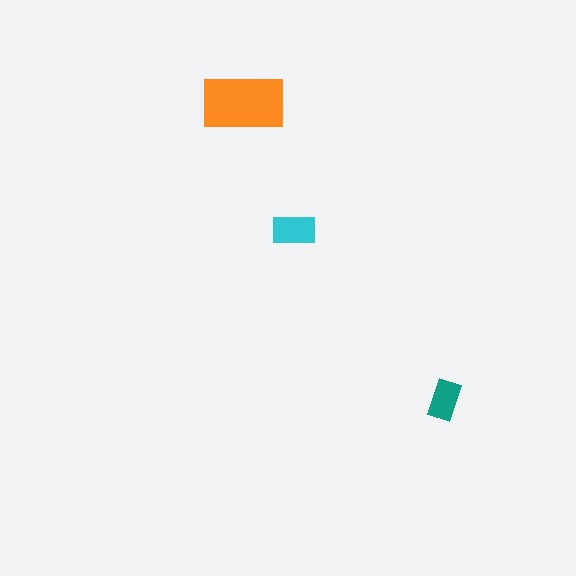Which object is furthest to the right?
The teal rectangle is rightmost.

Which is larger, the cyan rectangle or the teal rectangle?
The cyan one.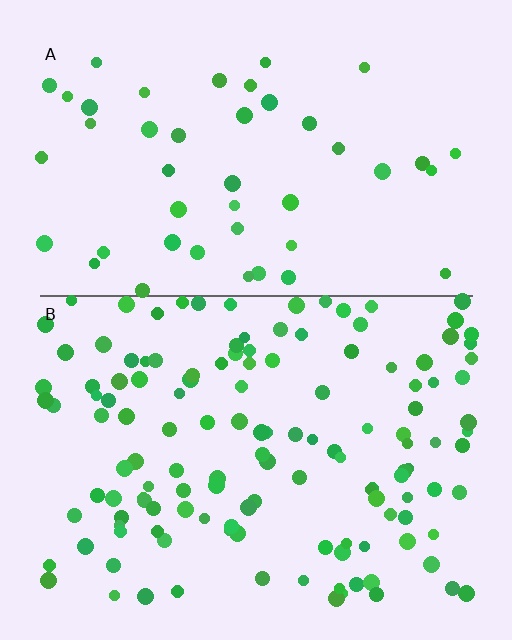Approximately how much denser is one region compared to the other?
Approximately 2.9× — region B over region A.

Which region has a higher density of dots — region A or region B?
B (the bottom).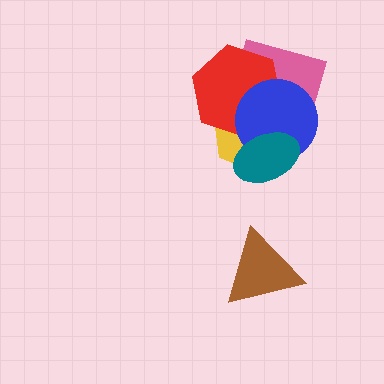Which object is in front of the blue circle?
The teal ellipse is in front of the blue circle.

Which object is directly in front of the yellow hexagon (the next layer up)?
The pink square is directly in front of the yellow hexagon.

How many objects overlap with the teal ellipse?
4 objects overlap with the teal ellipse.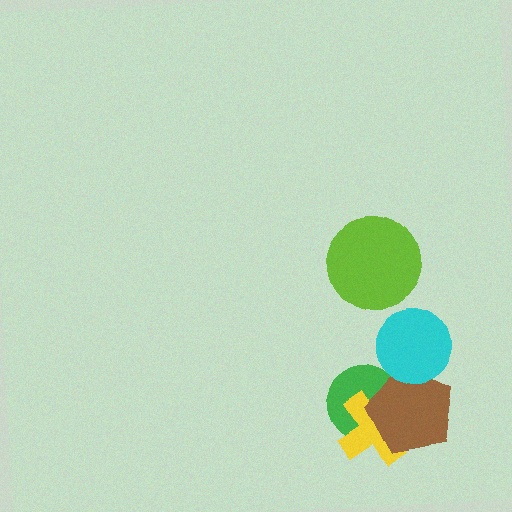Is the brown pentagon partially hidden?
Yes, it is partially covered by another shape.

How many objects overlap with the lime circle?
0 objects overlap with the lime circle.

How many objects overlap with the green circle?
2 objects overlap with the green circle.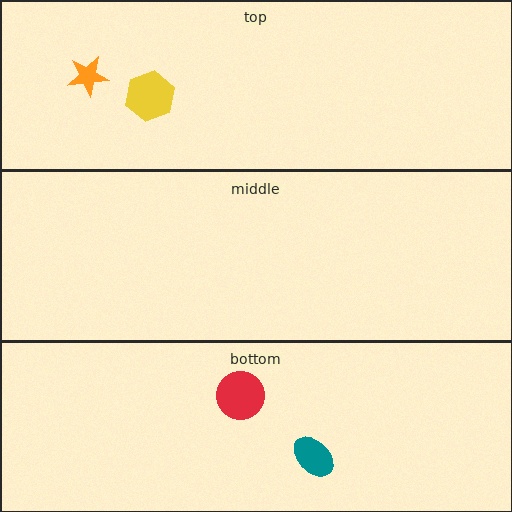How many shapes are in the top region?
2.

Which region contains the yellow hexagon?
The top region.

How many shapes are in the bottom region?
2.